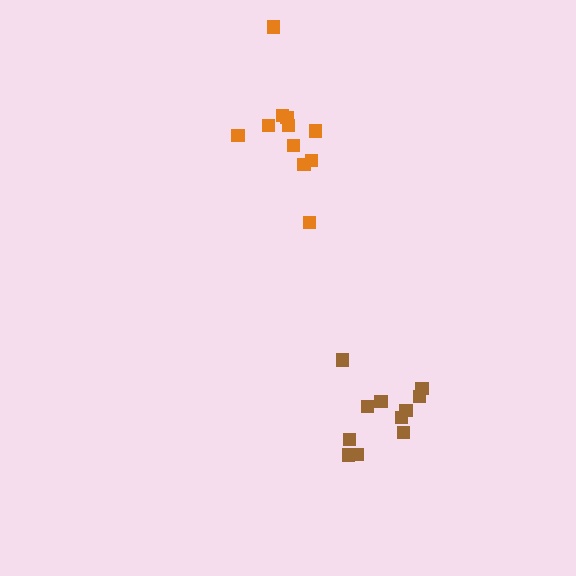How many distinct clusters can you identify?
There are 2 distinct clusters.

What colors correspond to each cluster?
The clusters are colored: brown, orange.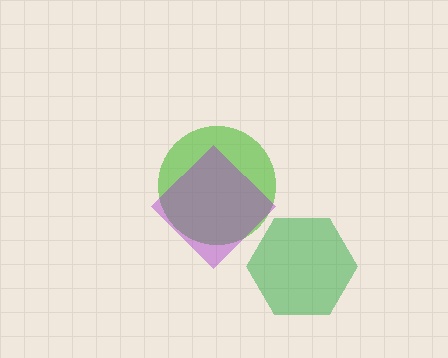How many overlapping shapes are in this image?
There are 3 overlapping shapes in the image.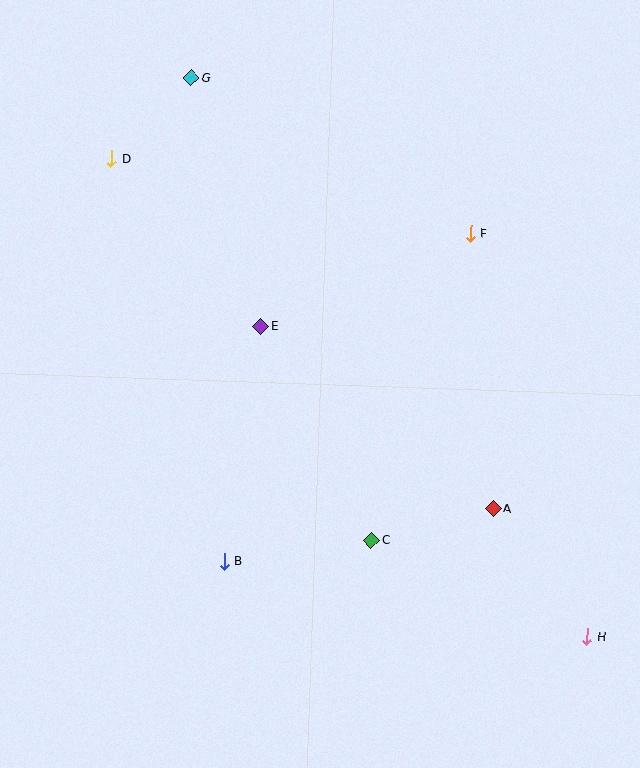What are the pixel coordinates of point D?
Point D is at (112, 158).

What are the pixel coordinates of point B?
Point B is at (224, 561).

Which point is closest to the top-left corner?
Point D is closest to the top-left corner.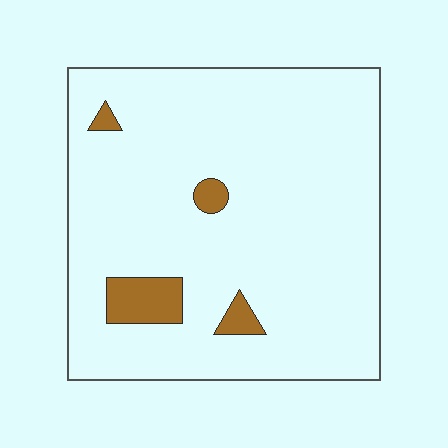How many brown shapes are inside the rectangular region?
4.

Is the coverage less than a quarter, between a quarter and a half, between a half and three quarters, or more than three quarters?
Less than a quarter.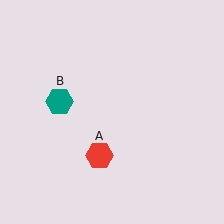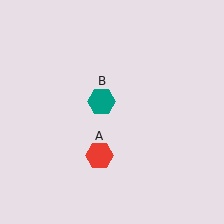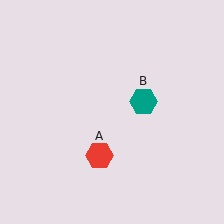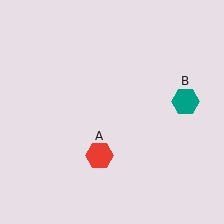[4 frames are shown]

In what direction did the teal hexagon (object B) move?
The teal hexagon (object B) moved right.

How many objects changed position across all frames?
1 object changed position: teal hexagon (object B).